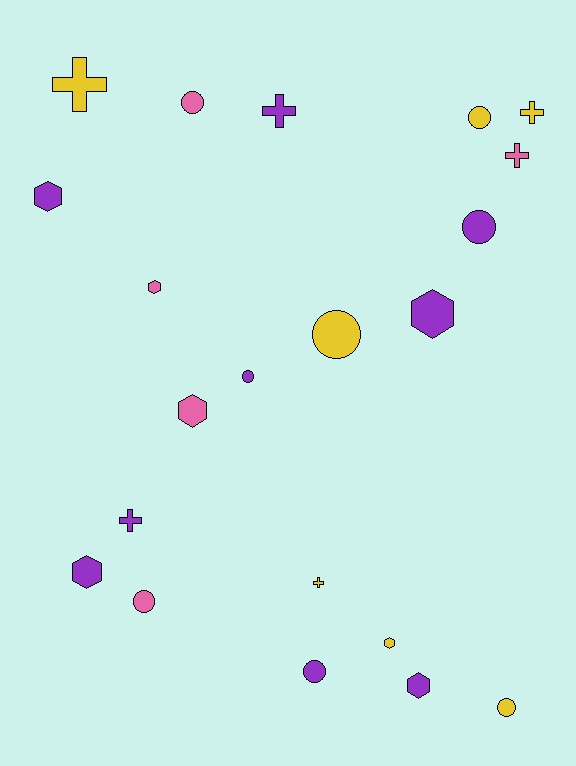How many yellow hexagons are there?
There is 1 yellow hexagon.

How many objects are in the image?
There are 21 objects.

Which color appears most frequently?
Purple, with 9 objects.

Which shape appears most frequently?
Circle, with 8 objects.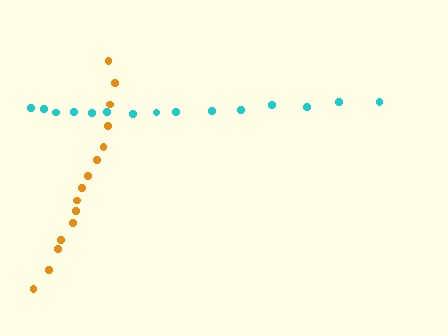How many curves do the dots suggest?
There are 2 distinct paths.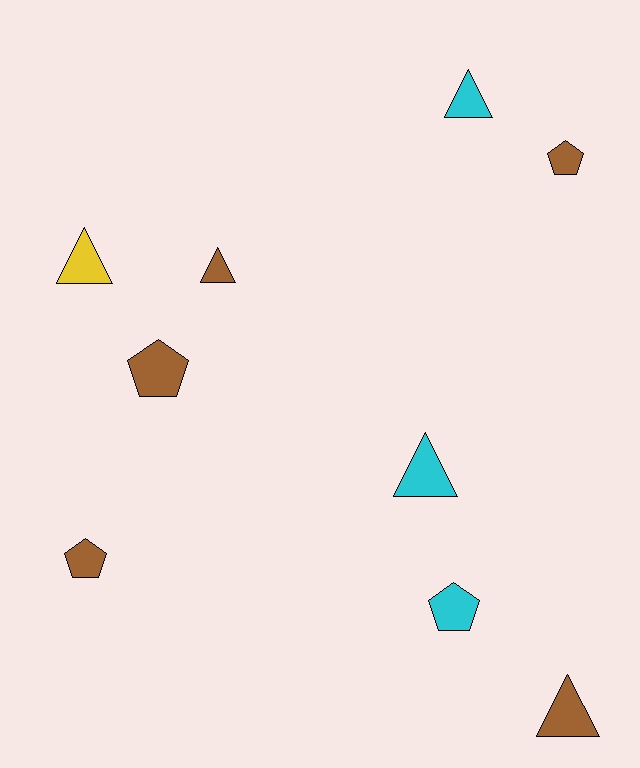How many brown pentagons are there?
There are 3 brown pentagons.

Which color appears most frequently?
Brown, with 5 objects.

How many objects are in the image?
There are 9 objects.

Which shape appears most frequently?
Triangle, with 5 objects.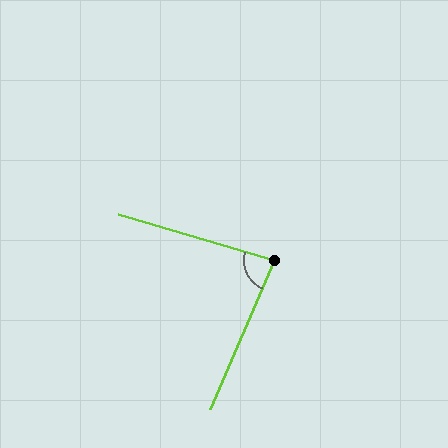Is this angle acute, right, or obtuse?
It is acute.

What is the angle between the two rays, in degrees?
Approximately 83 degrees.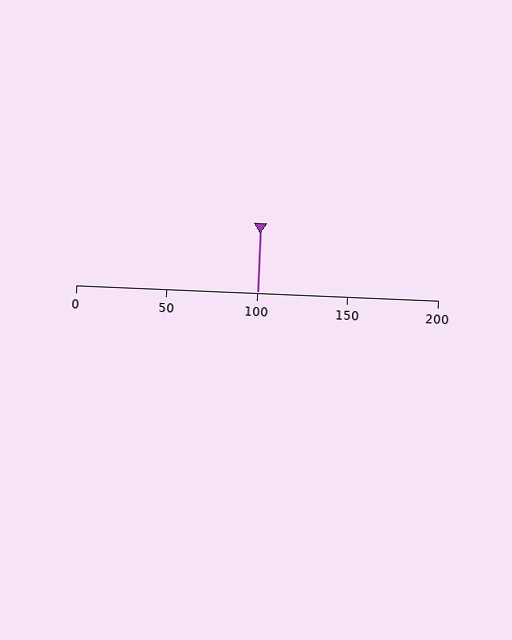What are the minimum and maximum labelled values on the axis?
The axis runs from 0 to 200.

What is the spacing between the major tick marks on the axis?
The major ticks are spaced 50 apart.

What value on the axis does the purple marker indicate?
The marker indicates approximately 100.